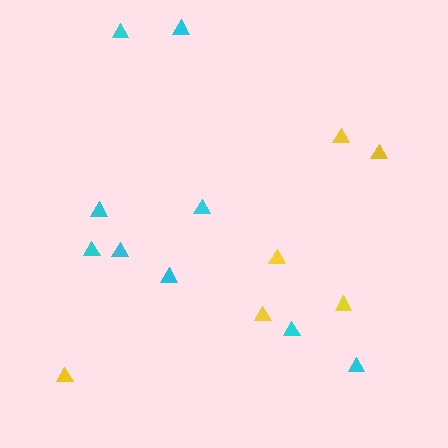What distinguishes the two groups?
There are 2 groups: one group of yellow triangles (6) and one group of cyan triangles (9).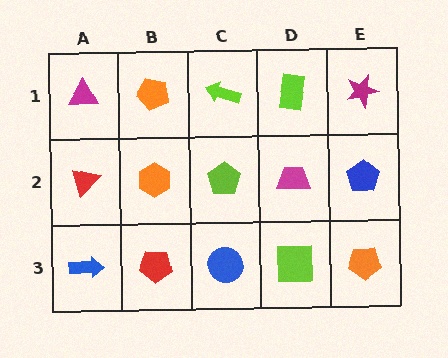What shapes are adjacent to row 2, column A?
A magenta triangle (row 1, column A), a blue arrow (row 3, column A), an orange hexagon (row 2, column B).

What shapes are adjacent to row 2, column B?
An orange pentagon (row 1, column B), a red pentagon (row 3, column B), a red triangle (row 2, column A), a lime pentagon (row 2, column C).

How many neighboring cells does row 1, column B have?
3.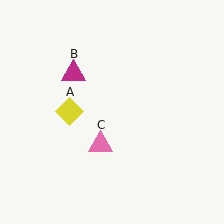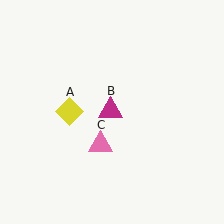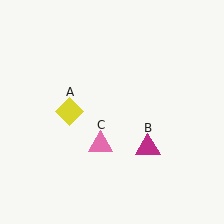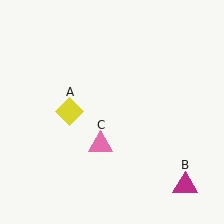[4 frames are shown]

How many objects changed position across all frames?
1 object changed position: magenta triangle (object B).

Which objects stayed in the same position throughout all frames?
Yellow diamond (object A) and pink triangle (object C) remained stationary.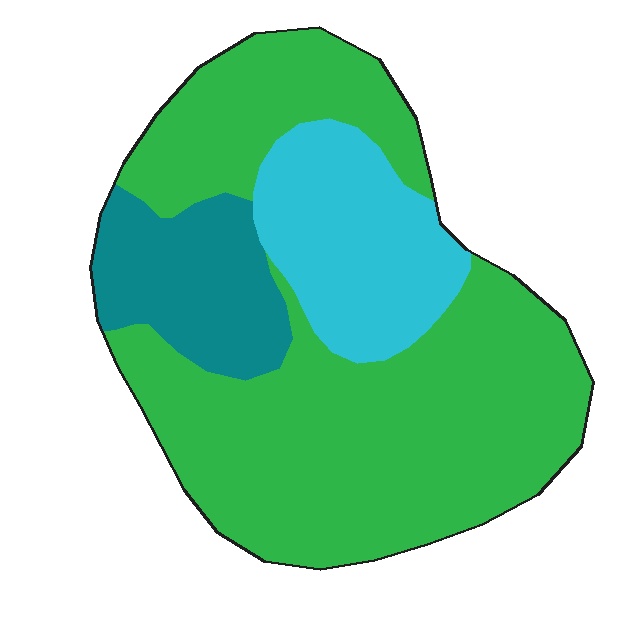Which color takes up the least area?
Teal, at roughly 15%.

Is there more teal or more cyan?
Cyan.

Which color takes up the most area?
Green, at roughly 65%.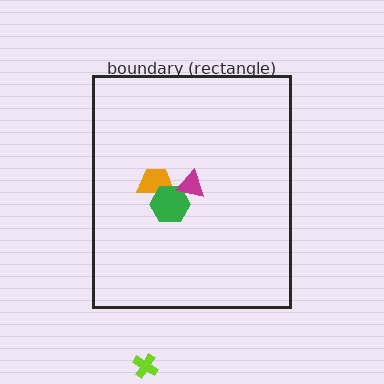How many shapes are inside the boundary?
3 inside, 1 outside.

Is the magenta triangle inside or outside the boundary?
Inside.